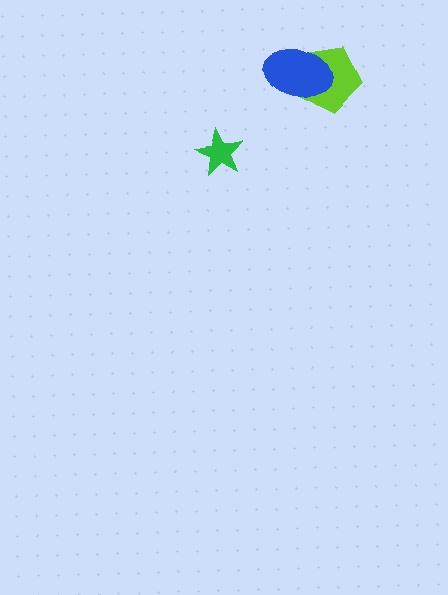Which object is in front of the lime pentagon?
The blue ellipse is in front of the lime pentagon.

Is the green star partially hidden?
No, no other shape covers it.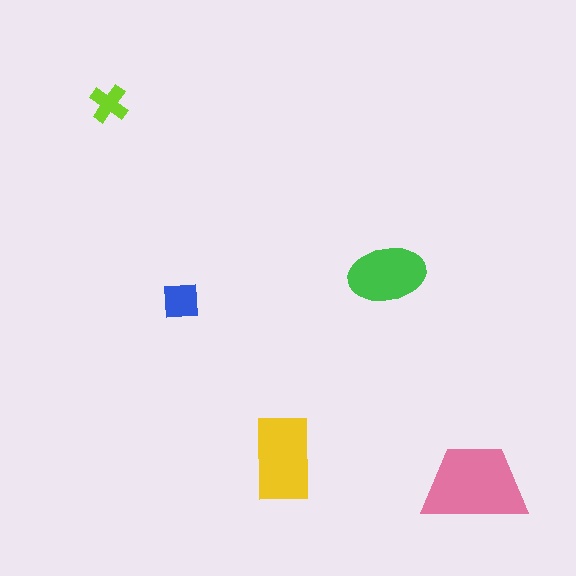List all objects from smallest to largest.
The lime cross, the blue square, the green ellipse, the yellow rectangle, the pink trapezoid.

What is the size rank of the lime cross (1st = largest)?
5th.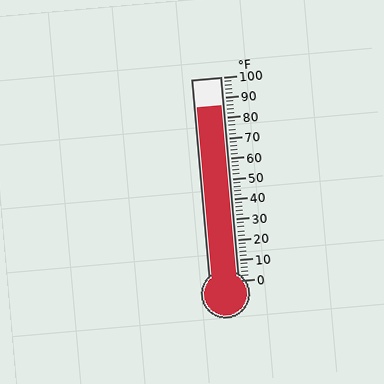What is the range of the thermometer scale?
The thermometer scale ranges from 0°F to 100°F.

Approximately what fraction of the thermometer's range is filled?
The thermometer is filled to approximately 85% of its range.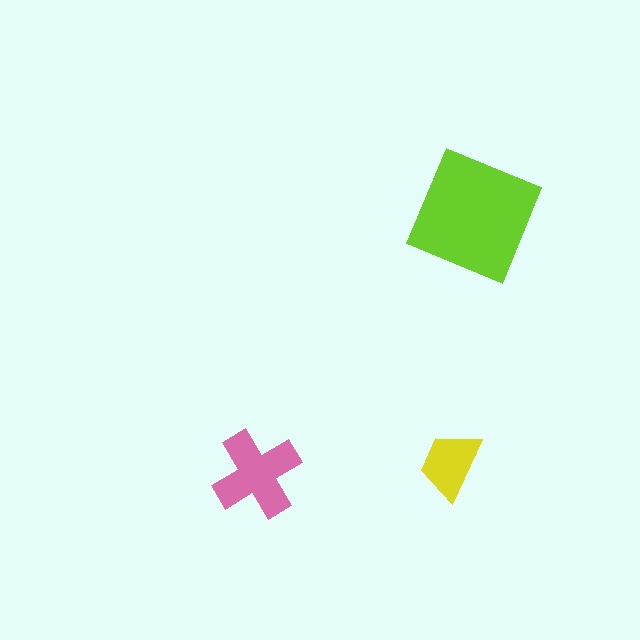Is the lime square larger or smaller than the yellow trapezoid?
Larger.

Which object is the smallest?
The yellow trapezoid.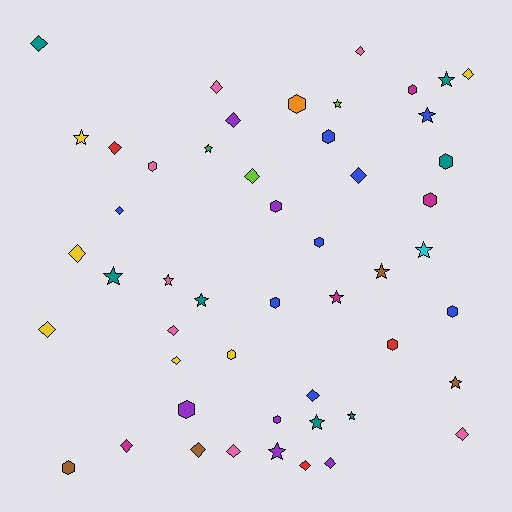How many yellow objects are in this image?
There are 6 yellow objects.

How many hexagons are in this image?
There are 15 hexagons.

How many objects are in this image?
There are 50 objects.